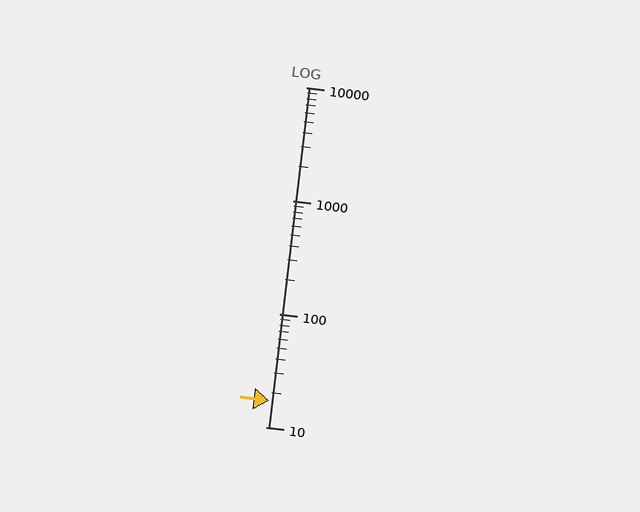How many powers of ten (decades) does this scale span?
The scale spans 3 decades, from 10 to 10000.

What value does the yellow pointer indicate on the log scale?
The pointer indicates approximately 17.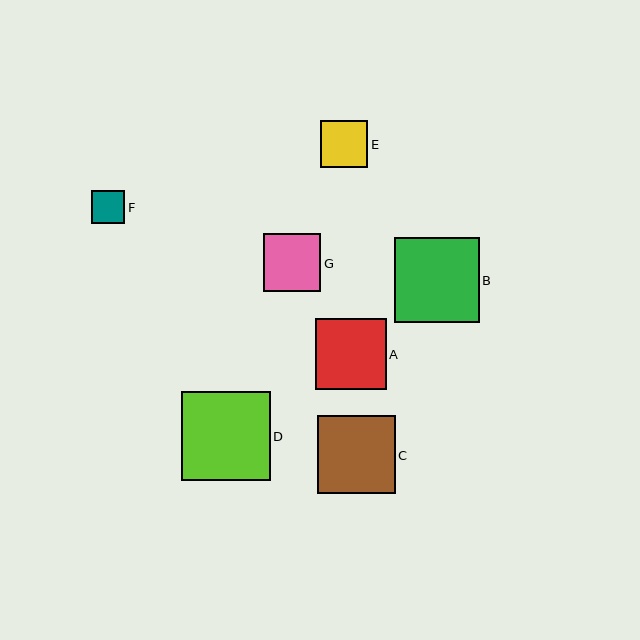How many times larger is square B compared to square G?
Square B is approximately 1.5 times the size of square G.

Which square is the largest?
Square D is the largest with a size of approximately 89 pixels.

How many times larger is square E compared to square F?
Square E is approximately 1.4 times the size of square F.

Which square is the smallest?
Square F is the smallest with a size of approximately 33 pixels.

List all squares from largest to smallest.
From largest to smallest: D, B, C, A, G, E, F.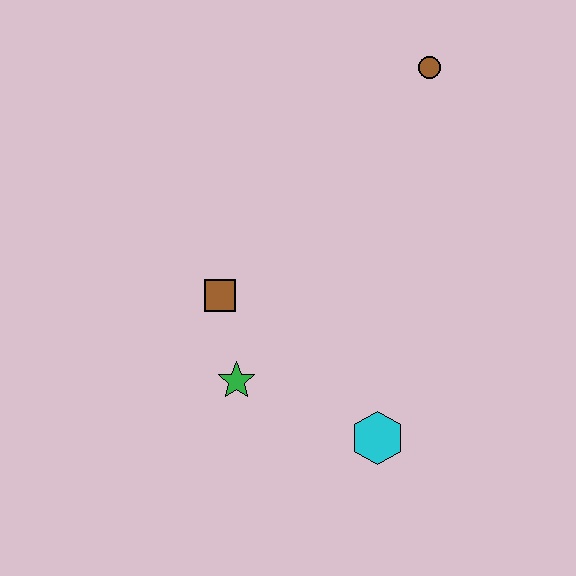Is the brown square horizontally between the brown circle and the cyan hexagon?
No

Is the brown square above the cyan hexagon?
Yes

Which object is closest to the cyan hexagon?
The green star is closest to the cyan hexagon.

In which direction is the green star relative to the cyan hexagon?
The green star is to the left of the cyan hexagon.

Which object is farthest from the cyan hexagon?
The brown circle is farthest from the cyan hexagon.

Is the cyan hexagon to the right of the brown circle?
No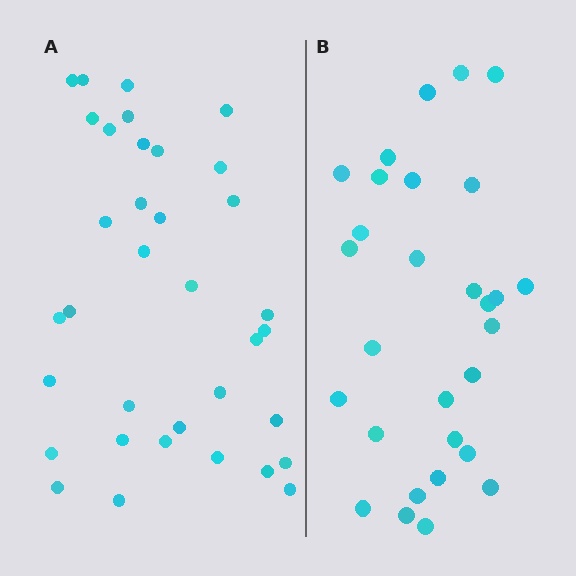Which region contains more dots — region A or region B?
Region A (the left region) has more dots.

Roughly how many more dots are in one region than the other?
Region A has about 6 more dots than region B.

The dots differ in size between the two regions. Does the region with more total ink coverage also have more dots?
No. Region B has more total ink coverage because its dots are larger, but region A actually contains more individual dots. Total area can be misleading — the number of items is what matters here.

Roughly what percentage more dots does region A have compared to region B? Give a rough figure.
About 20% more.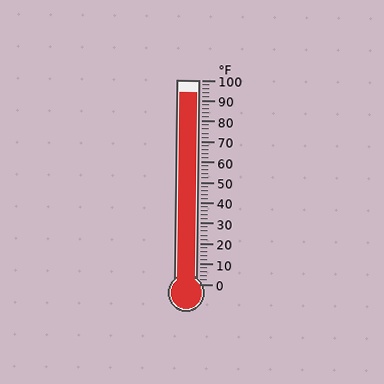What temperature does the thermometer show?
The thermometer shows approximately 94°F.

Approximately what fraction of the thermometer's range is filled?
The thermometer is filled to approximately 95% of its range.